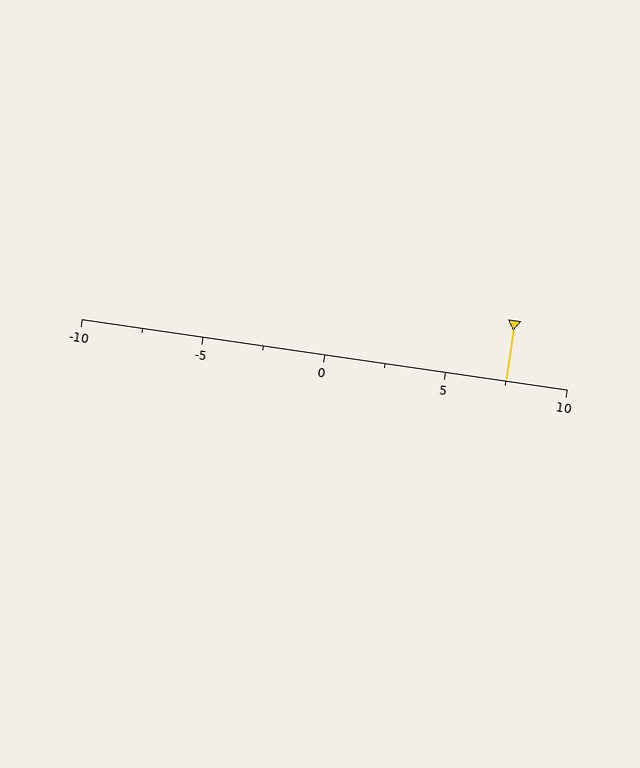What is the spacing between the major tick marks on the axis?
The major ticks are spaced 5 apart.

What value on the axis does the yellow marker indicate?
The marker indicates approximately 7.5.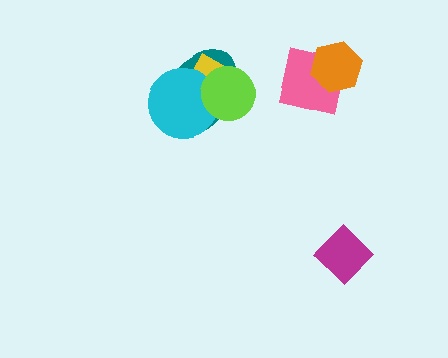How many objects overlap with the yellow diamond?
3 objects overlap with the yellow diamond.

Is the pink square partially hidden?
Yes, it is partially covered by another shape.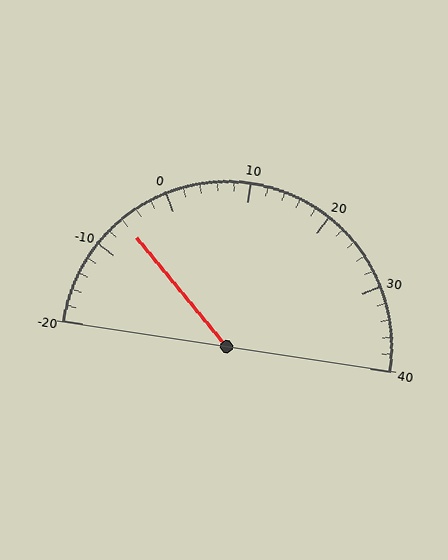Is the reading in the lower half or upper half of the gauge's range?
The reading is in the lower half of the range (-20 to 40).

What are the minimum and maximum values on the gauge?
The gauge ranges from -20 to 40.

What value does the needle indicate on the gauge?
The needle indicates approximately -6.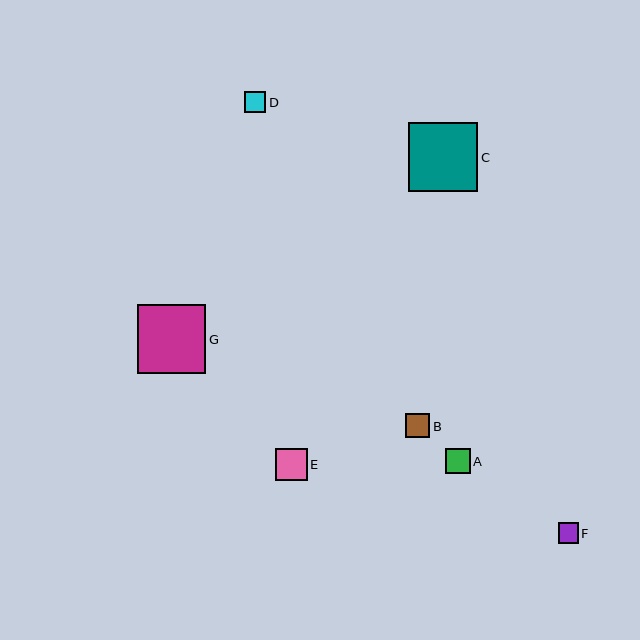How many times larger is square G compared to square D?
Square G is approximately 3.2 times the size of square D.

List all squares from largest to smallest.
From largest to smallest: C, G, E, A, B, D, F.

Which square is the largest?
Square C is the largest with a size of approximately 69 pixels.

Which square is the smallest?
Square F is the smallest with a size of approximately 20 pixels.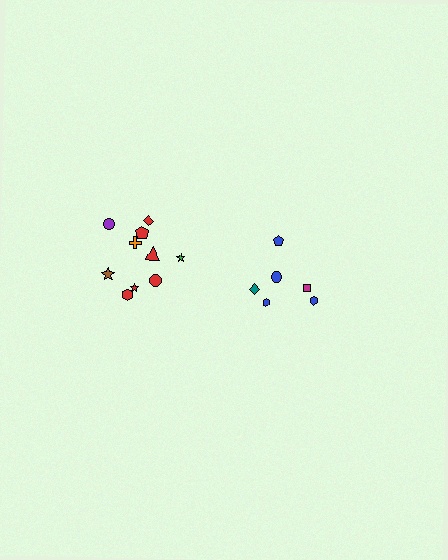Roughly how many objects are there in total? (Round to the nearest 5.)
Roughly 15 objects in total.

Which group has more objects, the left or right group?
The left group.